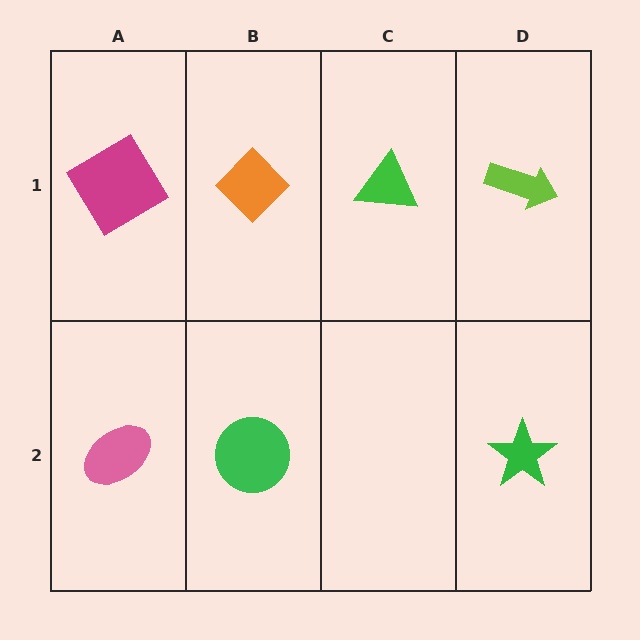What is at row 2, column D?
A green star.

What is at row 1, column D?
A lime arrow.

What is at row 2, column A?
A pink ellipse.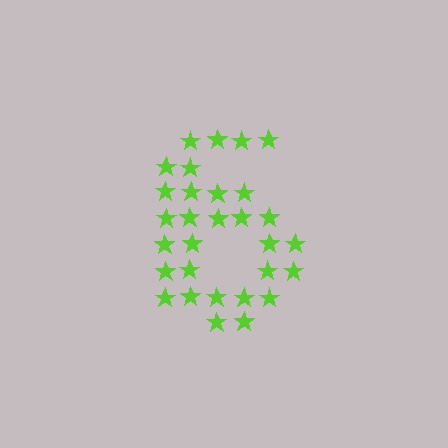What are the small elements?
The small elements are stars.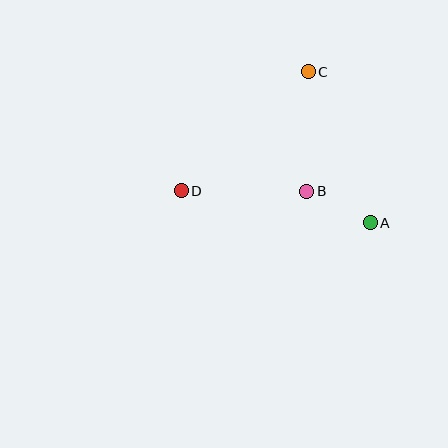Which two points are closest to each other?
Points A and B are closest to each other.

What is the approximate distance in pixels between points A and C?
The distance between A and C is approximately 163 pixels.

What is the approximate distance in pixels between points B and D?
The distance between B and D is approximately 126 pixels.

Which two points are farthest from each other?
Points A and D are farthest from each other.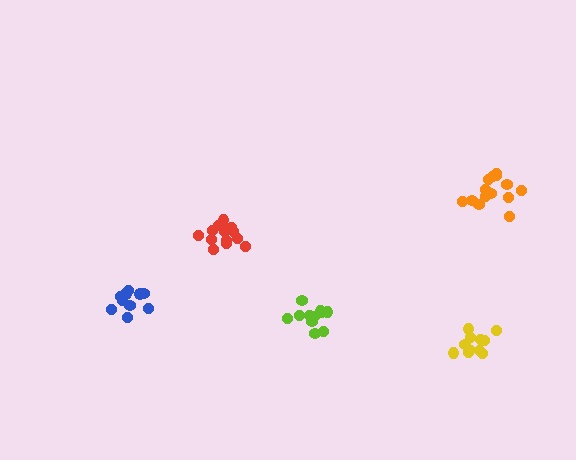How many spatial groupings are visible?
There are 5 spatial groupings.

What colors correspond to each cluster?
The clusters are colored: orange, yellow, blue, lime, red.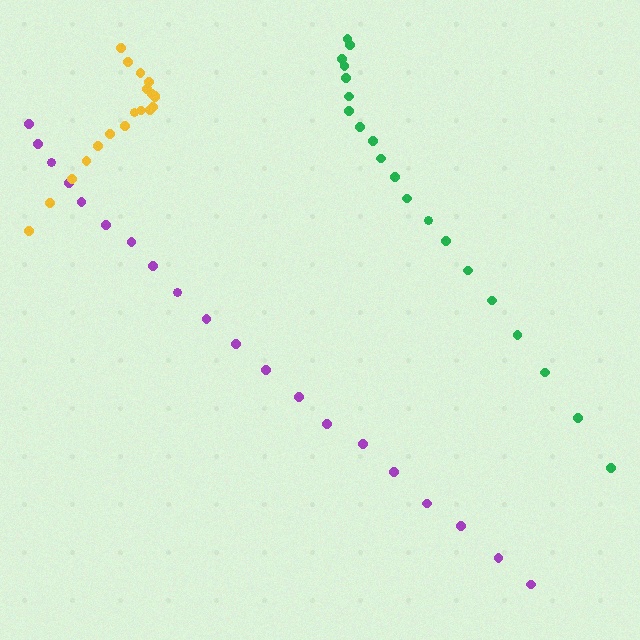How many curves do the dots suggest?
There are 3 distinct paths.